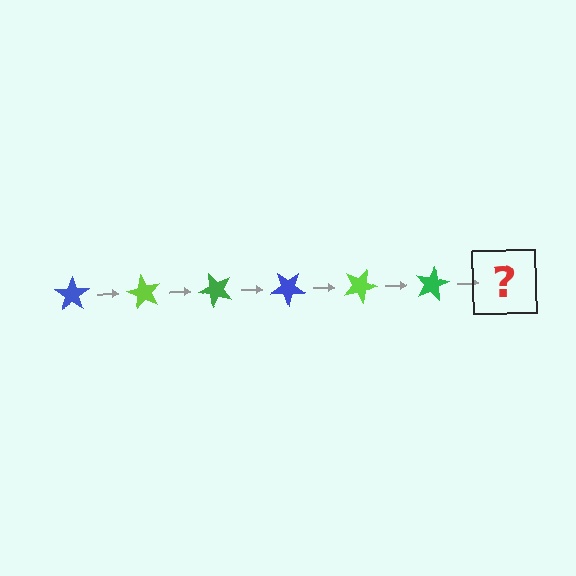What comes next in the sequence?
The next element should be a blue star, rotated 360 degrees from the start.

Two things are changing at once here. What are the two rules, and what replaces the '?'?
The two rules are that it rotates 60 degrees each step and the color cycles through blue, lime, and green. The '?' should be a blue star, rotated 360 degrees from the start.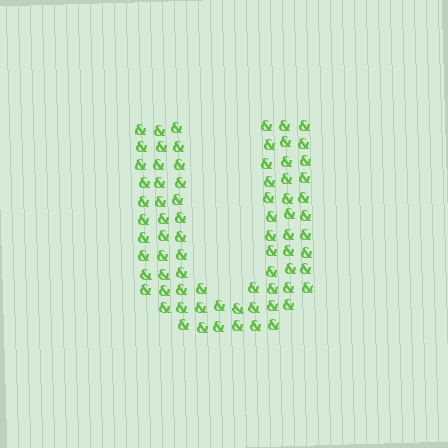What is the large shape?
The large shape is the letter U.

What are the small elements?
The small elements are ampersands.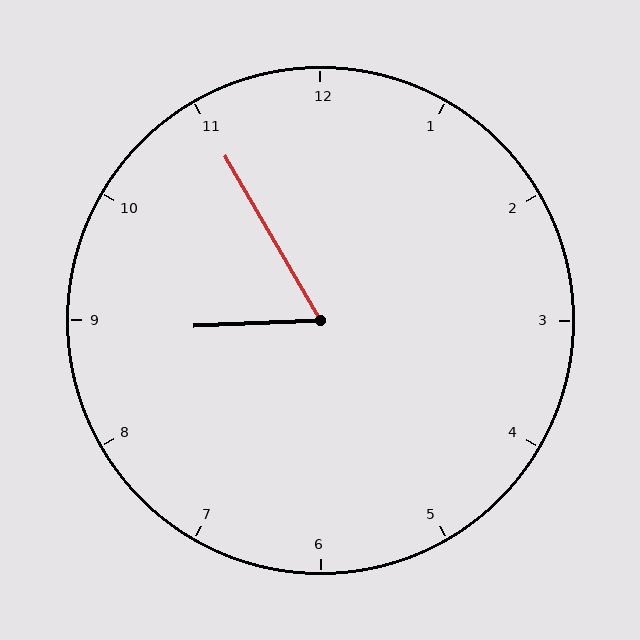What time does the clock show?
8:55.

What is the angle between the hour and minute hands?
Approximately 62 degrees.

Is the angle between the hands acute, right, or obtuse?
It is acute.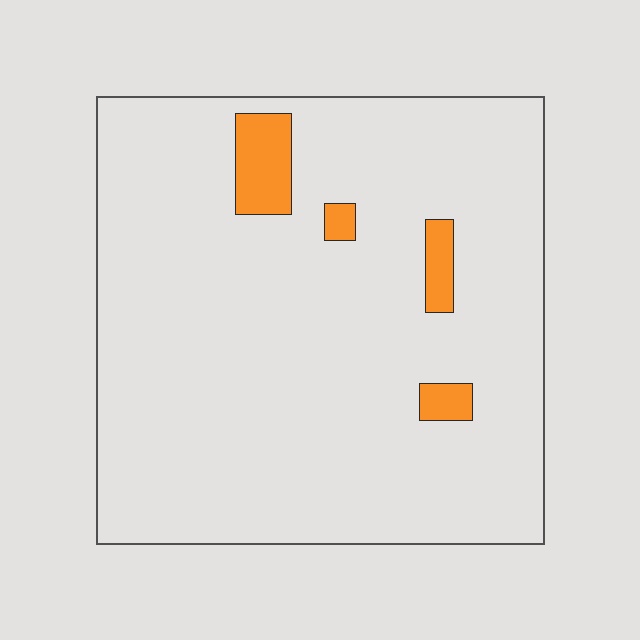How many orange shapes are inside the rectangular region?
4.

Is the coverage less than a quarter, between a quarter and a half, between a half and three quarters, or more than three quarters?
Less than a quarter.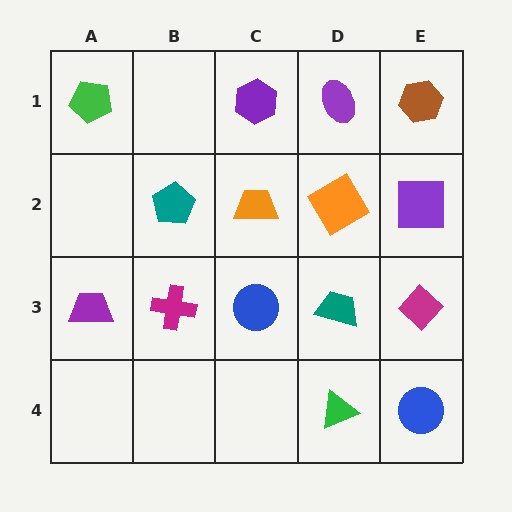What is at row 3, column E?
A magenta diamond.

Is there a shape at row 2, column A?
No, that cell is empty.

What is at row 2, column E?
A purple square.